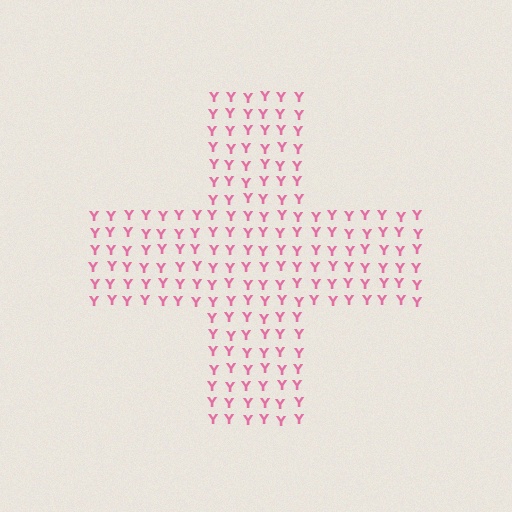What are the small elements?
The small elements are letter Y's.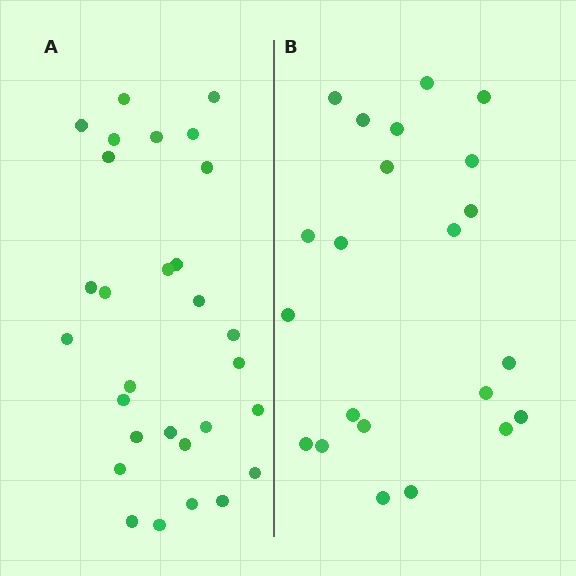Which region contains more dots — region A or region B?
Region A (the left region) has more dots.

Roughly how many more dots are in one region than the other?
Region A has roughly 8 or so more dots than region B.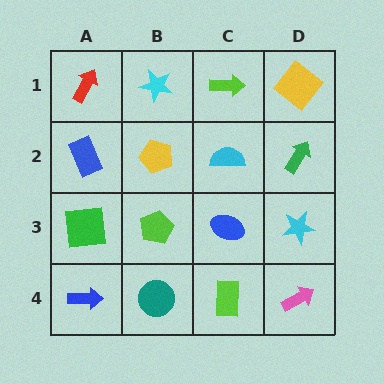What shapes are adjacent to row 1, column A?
A blue rectangle (row 2, column A), a cyan star (row 1, column B).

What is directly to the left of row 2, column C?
A yellow pentagon.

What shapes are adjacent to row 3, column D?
A green arrow (row 2, column D), a pink arrow (row 4, column D), a blue ellipse (row 3, column C).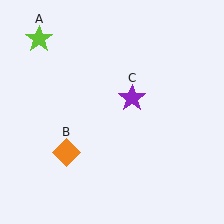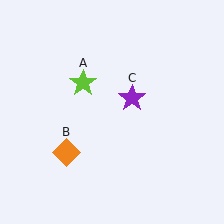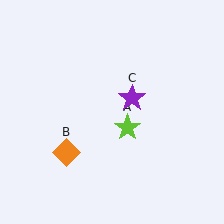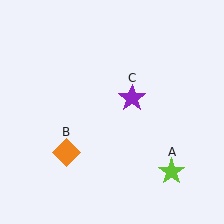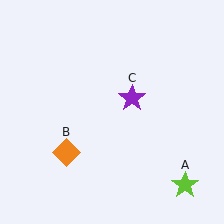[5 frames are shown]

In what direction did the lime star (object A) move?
The lime star (object A) moved down and to the right.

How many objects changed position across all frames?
1 object changed position: lime star (object A).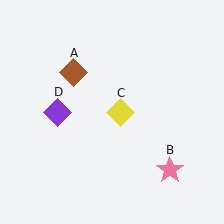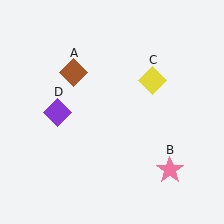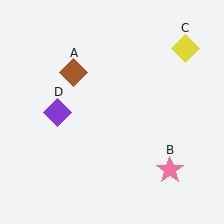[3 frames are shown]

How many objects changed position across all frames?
1 object changed position: yellow diamond (object C).